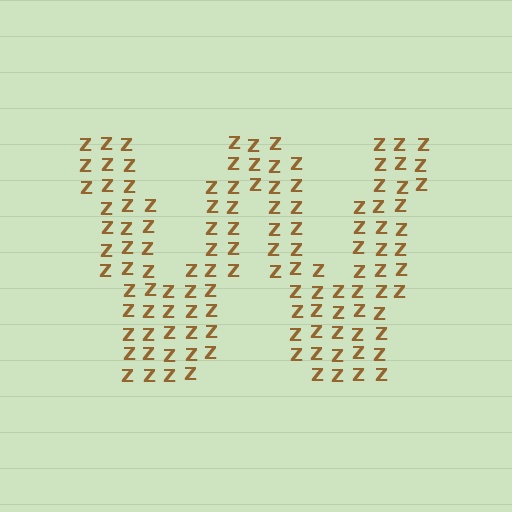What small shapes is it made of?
It is made of small letter Z's.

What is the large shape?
The large shape is the letter W.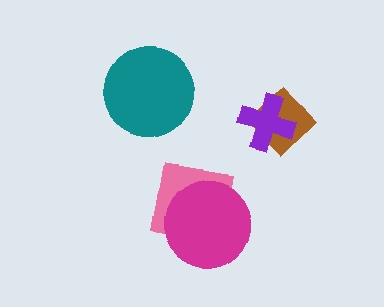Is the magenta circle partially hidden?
No, no other shape covers it.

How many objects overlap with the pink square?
1 object overlaps with the pink square.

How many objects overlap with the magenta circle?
1 object overlaps with the magenta circle.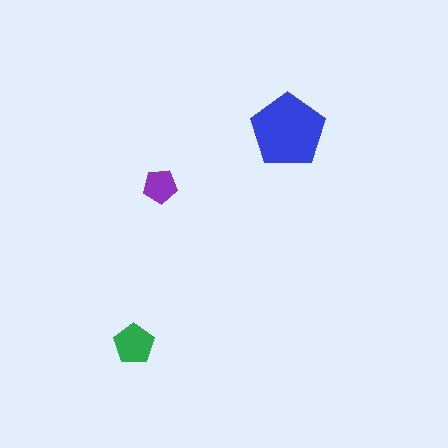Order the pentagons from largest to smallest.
the blue one, the green one, the purple one.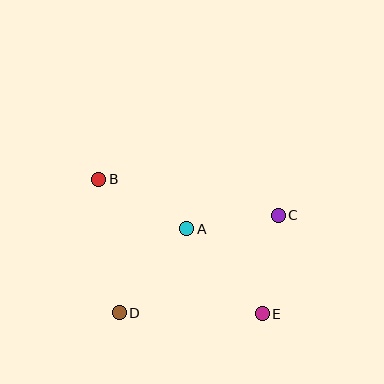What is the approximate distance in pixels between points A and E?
The distance between A and E is approximately 114 pixels.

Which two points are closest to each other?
Points A and C are closest to each other.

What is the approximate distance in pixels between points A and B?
The distance between A and B is approximately 101 pixels.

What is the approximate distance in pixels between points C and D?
The distance between C and D is approximately 187 pixels.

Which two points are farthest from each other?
Points B and E are farthest from each other.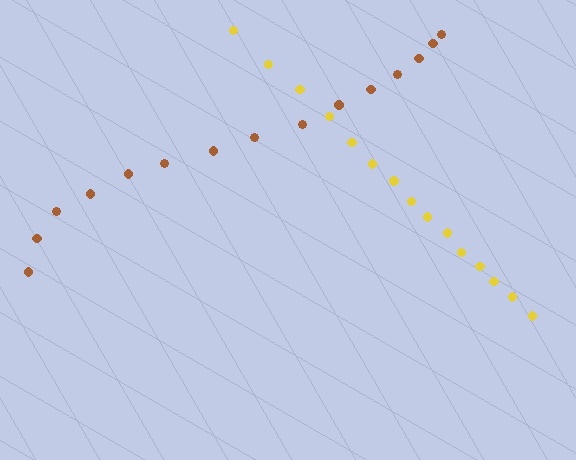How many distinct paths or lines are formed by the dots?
There are 2 distinct paths.